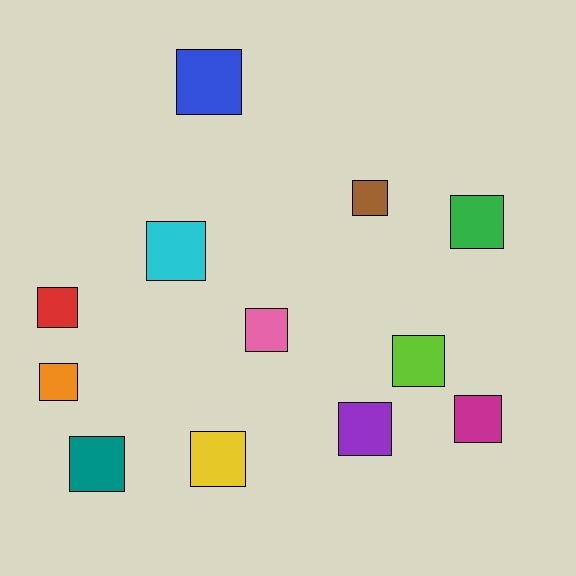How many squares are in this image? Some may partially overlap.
There are 12 squares.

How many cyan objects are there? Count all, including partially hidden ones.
There is 1 cyan object.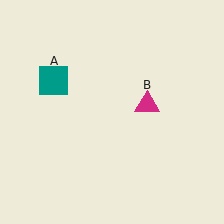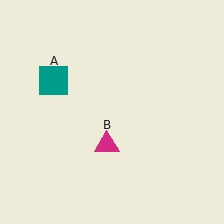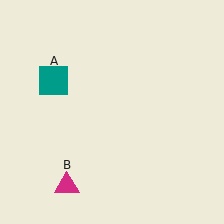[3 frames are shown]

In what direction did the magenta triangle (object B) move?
The magenta triangle (object B) moved down and to the left.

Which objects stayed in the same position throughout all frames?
Teal square (object A) remained stationary.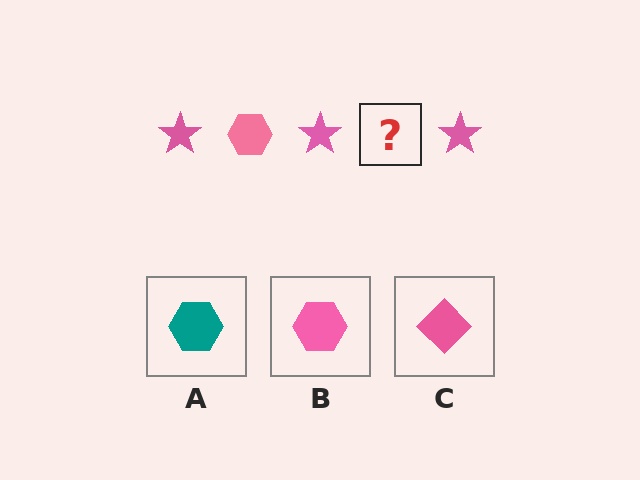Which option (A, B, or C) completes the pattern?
B.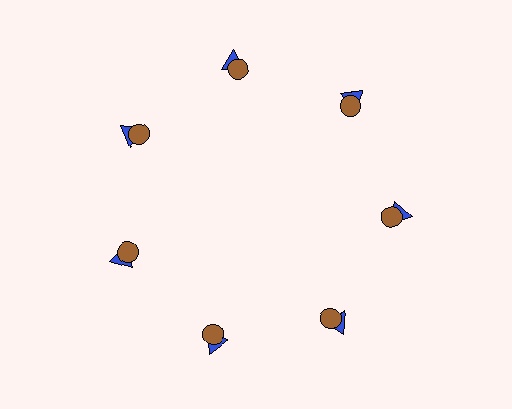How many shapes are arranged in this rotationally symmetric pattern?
There are 14 shapes, arranged in 7 groups of 2.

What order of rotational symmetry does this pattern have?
This pattern has 7-fold rotational symmetry.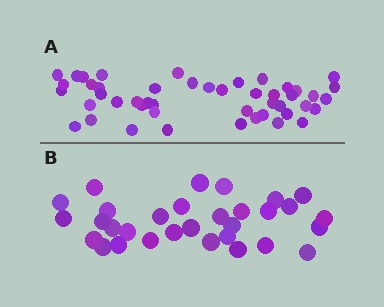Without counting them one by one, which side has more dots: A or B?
Region A (the top region) has more dots.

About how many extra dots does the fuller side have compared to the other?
Region A has approximately 15 more dots than region B.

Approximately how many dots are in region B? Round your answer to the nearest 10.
About 30 dots. (The exact count is 31, which rounds to 30.)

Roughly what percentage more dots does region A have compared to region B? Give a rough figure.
About 50% more.